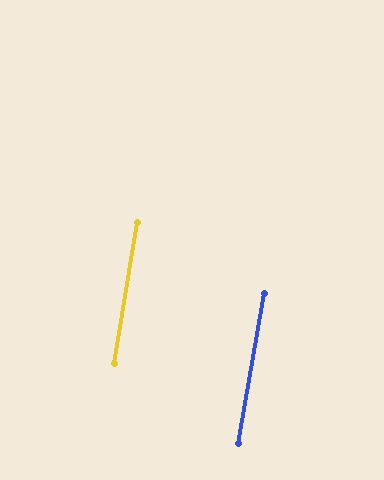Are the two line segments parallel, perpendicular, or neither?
Parallel — their directions differ by only 0.3°.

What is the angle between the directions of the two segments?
Approximately 0 degrees.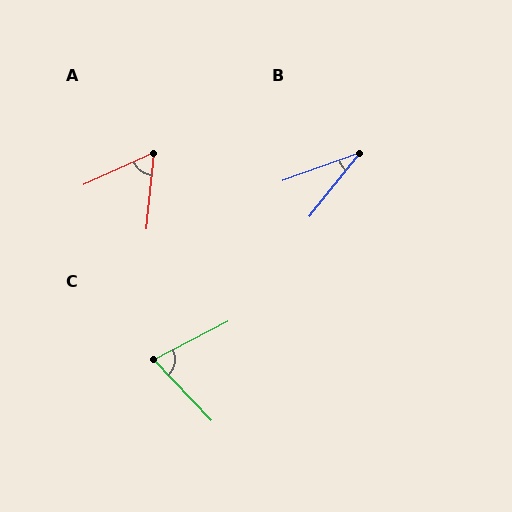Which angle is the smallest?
B, at approximately 32 degrees.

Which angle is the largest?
C, at approximately 74 degrees.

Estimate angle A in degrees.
Approximately 60 degrees.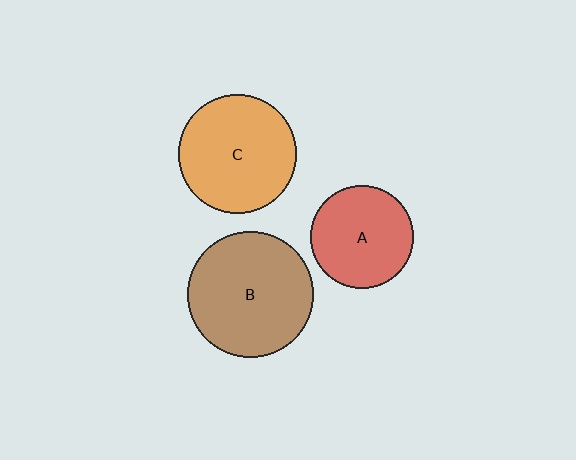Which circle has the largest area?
Circle B (brown).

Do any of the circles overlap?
No, none of the circles overlap.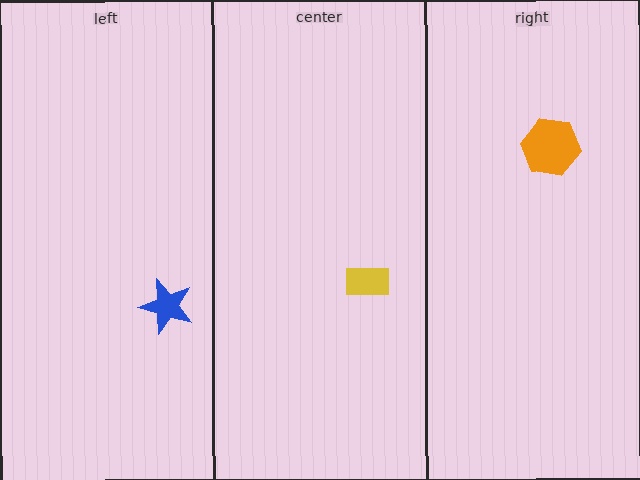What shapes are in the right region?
The orange hexagon.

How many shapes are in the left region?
1.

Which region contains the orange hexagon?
The right region.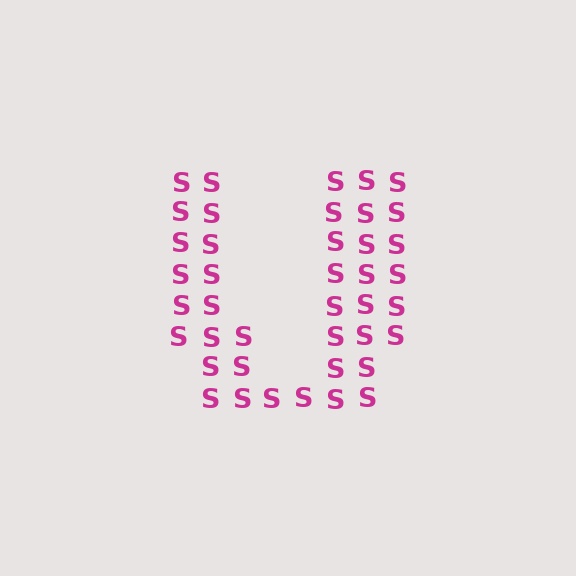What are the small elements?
The small elements are letter S's.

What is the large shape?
The large shape is the letter U.